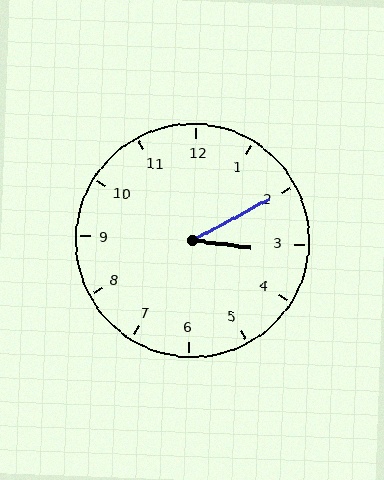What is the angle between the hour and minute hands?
Approximately 35 degrees.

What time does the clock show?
3:10.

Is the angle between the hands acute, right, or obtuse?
It is acute.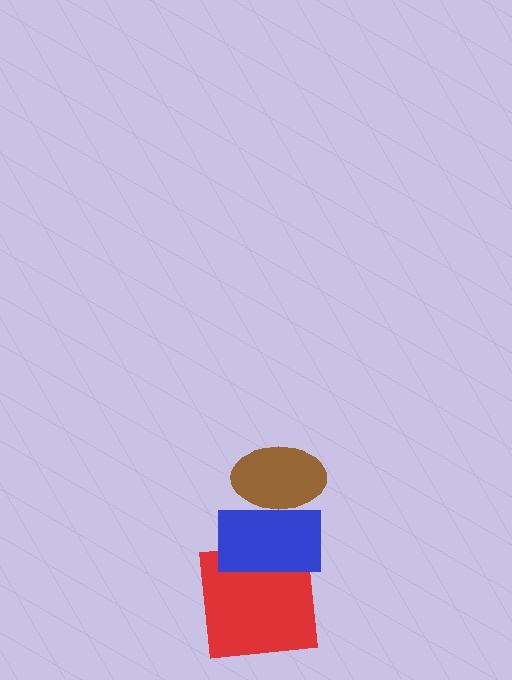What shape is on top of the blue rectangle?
The brown ellipse is on top of the blue rectangle.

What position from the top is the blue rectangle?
The blue rectangle is 2nd from the top.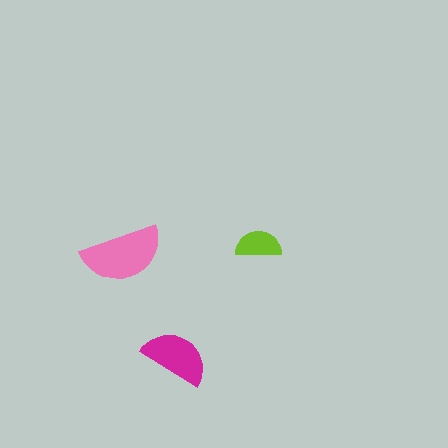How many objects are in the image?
There are 3 objects in the image.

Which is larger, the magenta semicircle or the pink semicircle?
The pink one.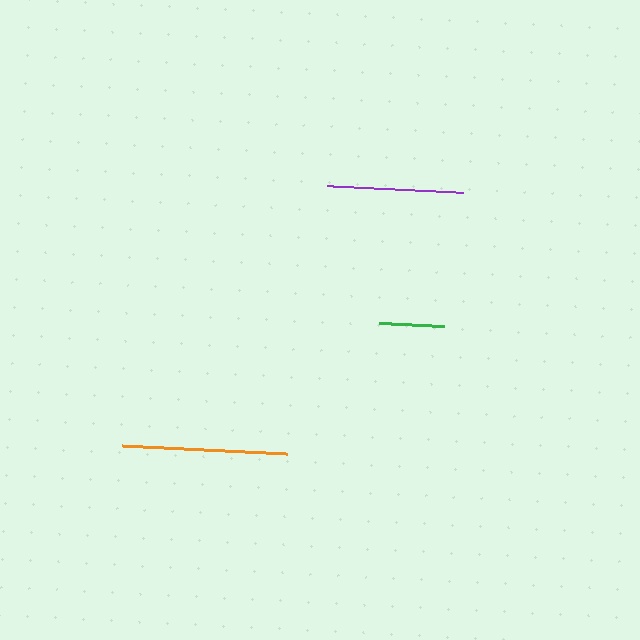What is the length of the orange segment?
The orange segment is approximately 166 pixels long.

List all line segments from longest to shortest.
From longest to shortest: orange, purple, green.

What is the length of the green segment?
The green segment is approximately 65 pixels long.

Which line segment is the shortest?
The green line is the shortest at approximately 65 pixels.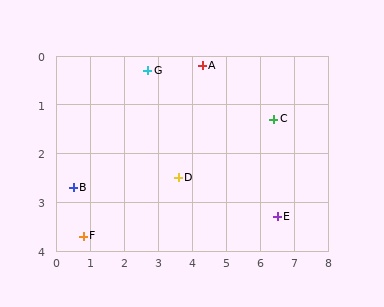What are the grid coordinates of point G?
Point G is at approximately (2.7, 0.3).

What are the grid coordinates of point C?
Point C is at approximately (6.4, 1.3).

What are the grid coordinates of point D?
Point D is at approximately (3.6, 2.5).